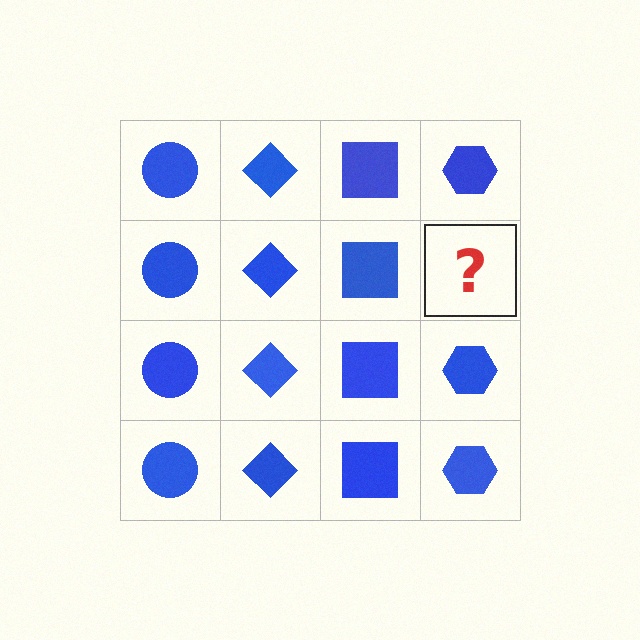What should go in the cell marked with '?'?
The missing cell should contain a blue hexagon.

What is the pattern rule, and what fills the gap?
The rule is that each column has a consistent shape. The gap should be filled with a blue hexagon.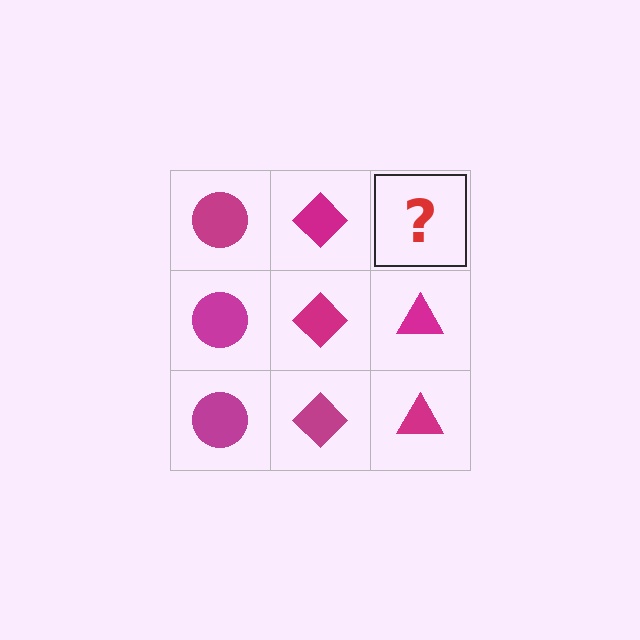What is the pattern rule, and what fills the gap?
The rule is that each column has a consistent shape. The gap should be filled with a magenta triangle.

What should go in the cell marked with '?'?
The missing cell should contain a magenta triangle.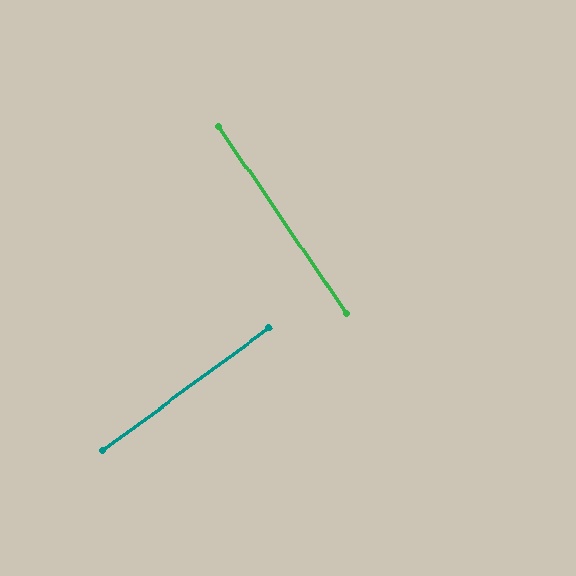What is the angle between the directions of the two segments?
Approximately 88 degrees.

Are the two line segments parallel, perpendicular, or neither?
Perpendicular — they meet at approximately 88°.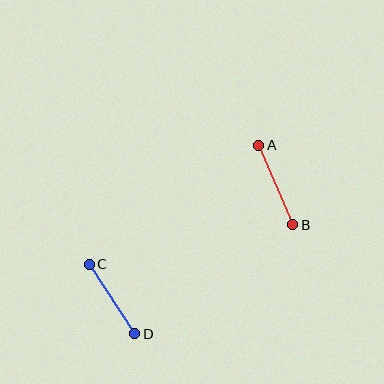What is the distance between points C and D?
The distance is approximately 83 pixels.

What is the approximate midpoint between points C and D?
The midpoint is at approximately (112, 299) pixels.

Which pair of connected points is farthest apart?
Points A and B are farthest apart.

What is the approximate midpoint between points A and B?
The midpoint is at approximately (276, 185) pixels.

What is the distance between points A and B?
The distance is approximately 86 pixels.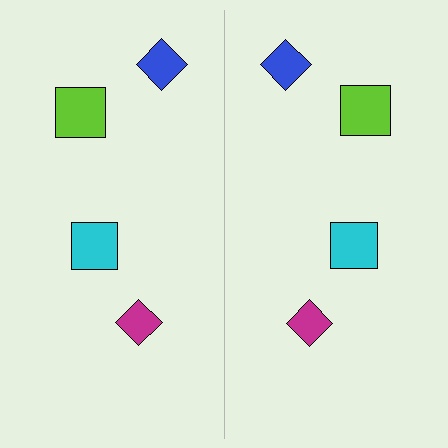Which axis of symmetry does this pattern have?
The pattern has a vertical axis of symmetry running through the center of the image.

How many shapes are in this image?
There are 8 shapes in this image.